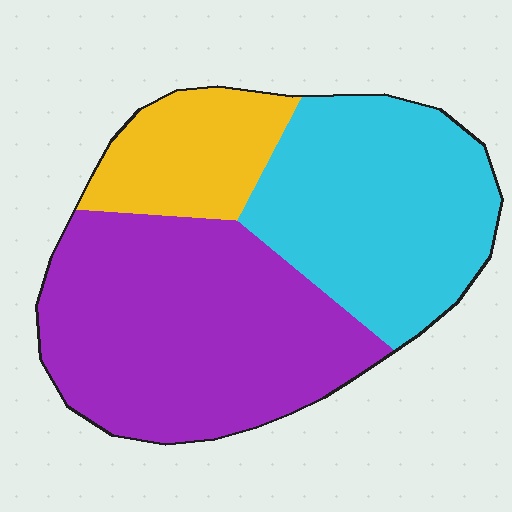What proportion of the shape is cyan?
Cyan takes up between a quarter and a half of the shape.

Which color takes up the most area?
Purple, at roughly 45%.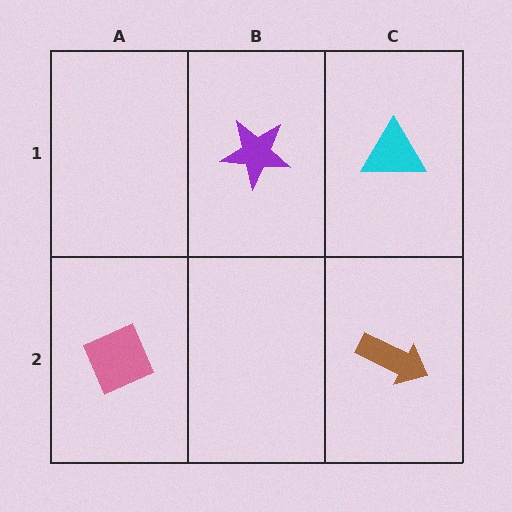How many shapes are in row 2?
2 shapes.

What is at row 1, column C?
A cyan triangle.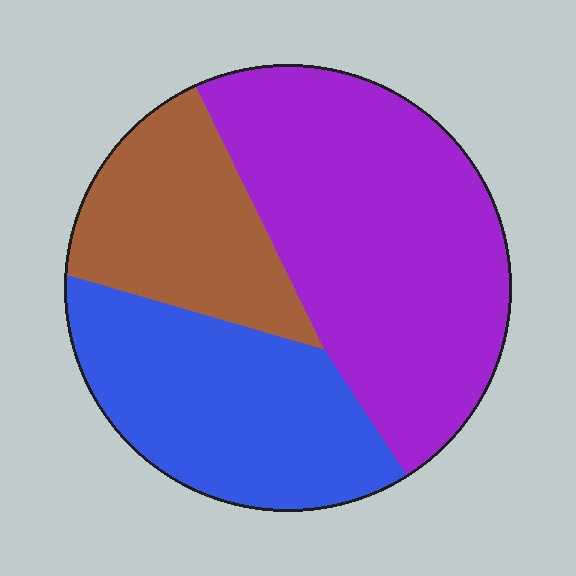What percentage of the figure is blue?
Blue takes up about one third (1/3) of the figure.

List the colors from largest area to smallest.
From largest to smallest: purple, blue, brown.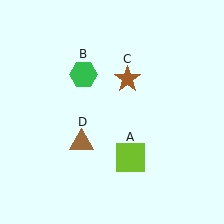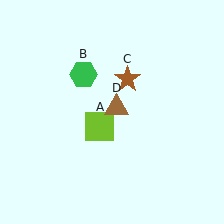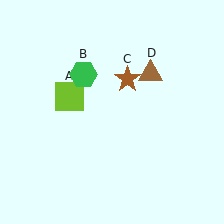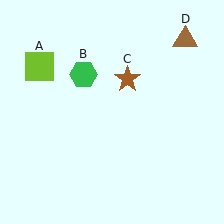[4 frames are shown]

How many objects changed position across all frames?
2 objects changed position: lime square (object A), brown triangle (object D).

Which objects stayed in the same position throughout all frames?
Green hexagon (object B) and brown star (object C) remained stationary.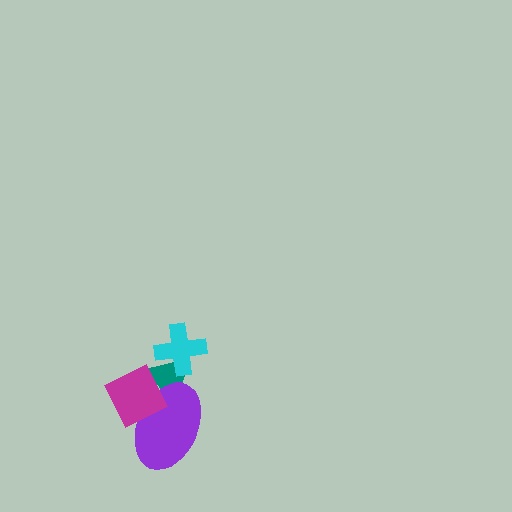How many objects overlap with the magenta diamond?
2 objects overlap with the magenta diamond.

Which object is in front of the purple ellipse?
The magenta diamond is in front of the purple ellipse.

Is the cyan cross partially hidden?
No, no other shape covers it.